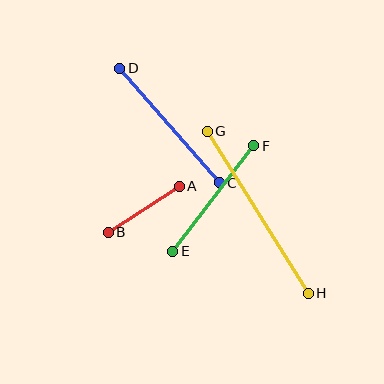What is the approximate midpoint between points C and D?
The midpoint is at approximately (170, 125) pixels.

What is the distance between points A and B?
The distance is approximately 84 pixels.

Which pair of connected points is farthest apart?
Points G and H are farthest apart.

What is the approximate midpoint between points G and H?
The midpoint is at approximately (258, 212) pixels.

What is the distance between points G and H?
The distance is approximately 191 pixels.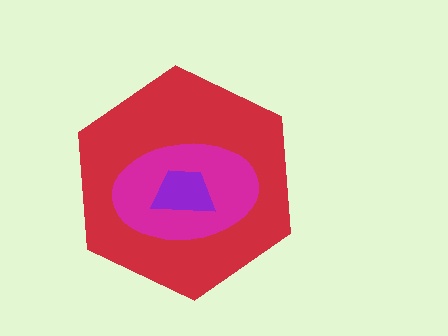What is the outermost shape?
The red hexagon.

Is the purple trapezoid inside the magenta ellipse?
Yes.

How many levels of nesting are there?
3.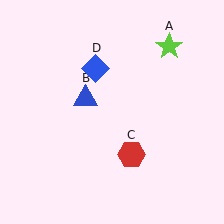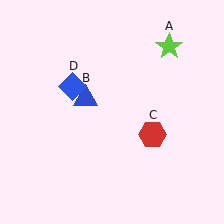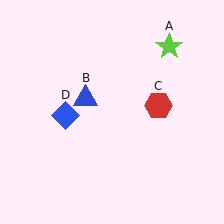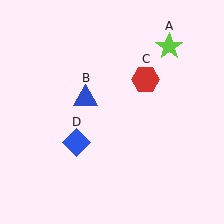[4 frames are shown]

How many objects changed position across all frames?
2 objects changed position: red hexagon (object C), blue diamond (object D).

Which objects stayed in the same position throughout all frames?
Lime star (object A) and blue triangle (object B) remained stationary.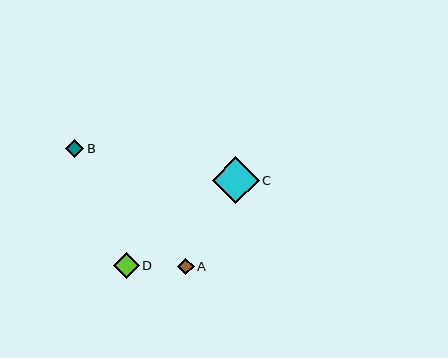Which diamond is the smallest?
Diamond A is the smallest with a size of approximately 16 pixels.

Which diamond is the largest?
Diamond C is the largest with a size of approximately 47 pixels.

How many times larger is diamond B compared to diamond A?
Diamond B is approximately 1.1 times the size of diamond A.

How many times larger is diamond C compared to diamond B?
Diamond C is approximately 2.6 times the size of diamond B.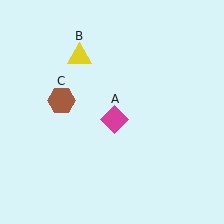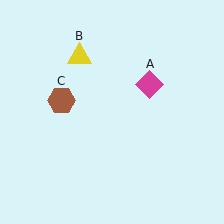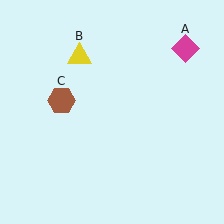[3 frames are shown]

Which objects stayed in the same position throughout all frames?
Yellow triangle (object B) and brown hexagon (object C) remained stationary.